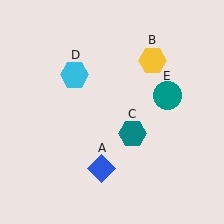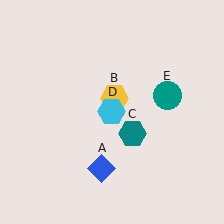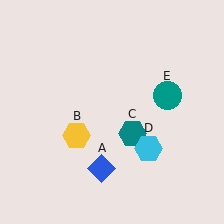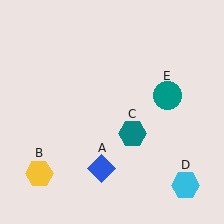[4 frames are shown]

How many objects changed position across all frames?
2 objects changed position: yellow hexagon (object B), cyan hexagon (object D).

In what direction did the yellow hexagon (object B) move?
The yellow hexagon (object B) moved down and to the left.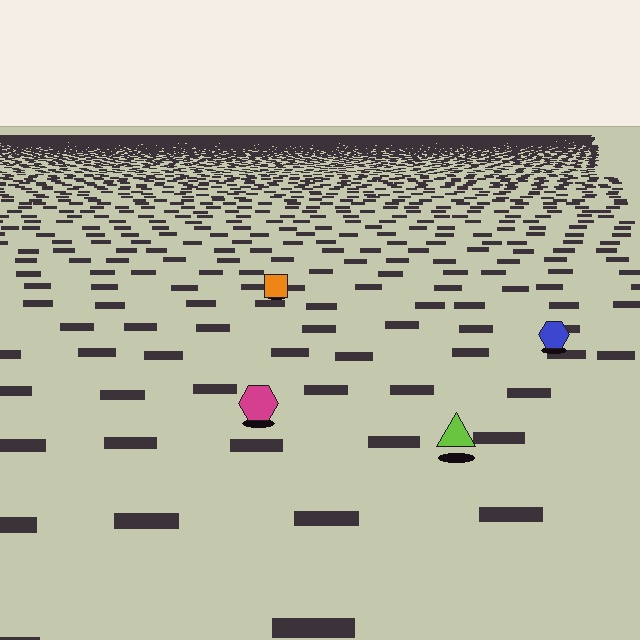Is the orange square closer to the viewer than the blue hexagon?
No. The blue hexagon is closer — you can tell from the texture gradient: the ground texture is coarser near it.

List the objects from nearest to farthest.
From nearest to farthest: the lime triangle, the magenta hexagon, the blue hexagon, the orange square.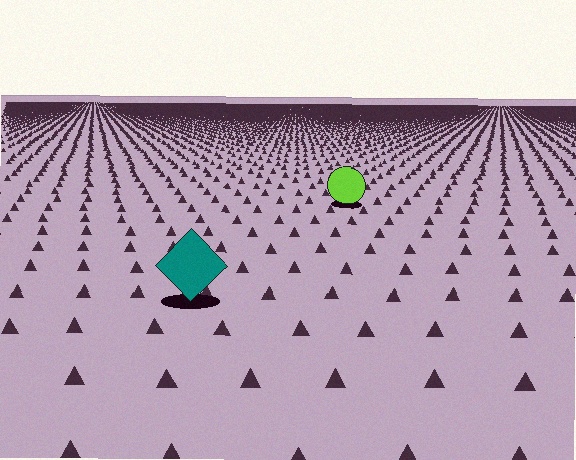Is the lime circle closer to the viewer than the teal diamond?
No. The teal diamond is closer — you can tell from the texture gradient: the ground texture is coarser near it.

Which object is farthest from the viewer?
The lime circle is farthest from the viewer. It appears smaller and the ground texture around it is denser.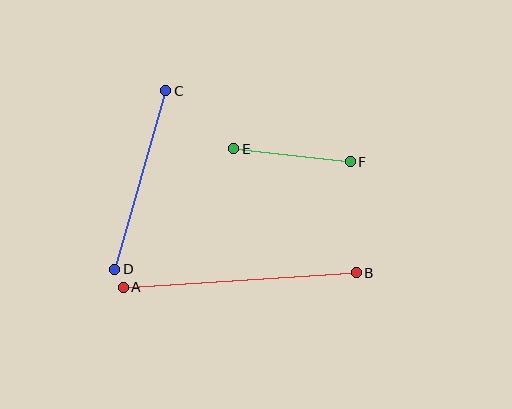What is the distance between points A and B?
The distance is approximately 233 pixels.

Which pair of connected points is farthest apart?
Points A and B are farthest apart.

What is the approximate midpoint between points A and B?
The midpoint is at approximately (240, 280) pixels.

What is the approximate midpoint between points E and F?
The midpoint is at approximately (292, 155) pixels.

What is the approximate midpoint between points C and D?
The midpoint is at approximately (140, 180) pixels.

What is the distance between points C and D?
The distance is approximately 186 pixels.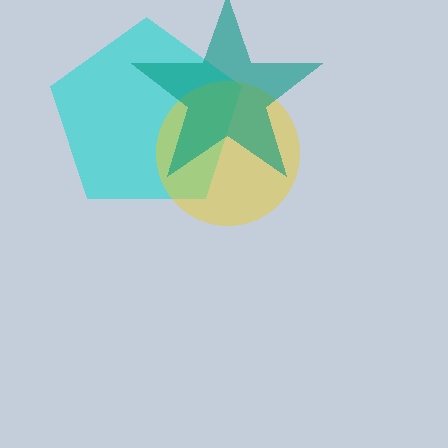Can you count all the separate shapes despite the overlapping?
Yes, there are 3 separate shapes.